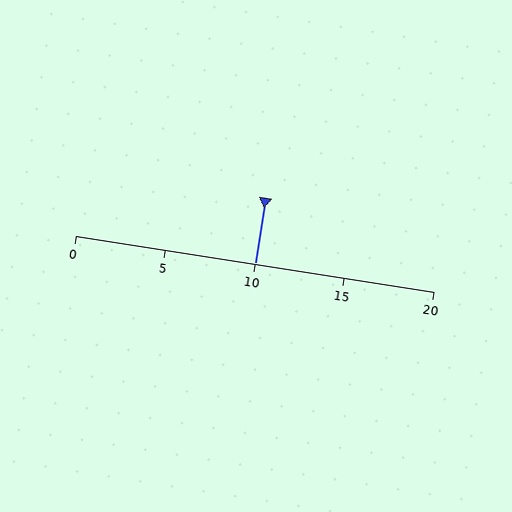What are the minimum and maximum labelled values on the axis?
The axis runs from 0 to 20.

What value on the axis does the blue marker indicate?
The marker indicates approximately 10.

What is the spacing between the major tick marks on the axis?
The major ticks are spaced 5 apart.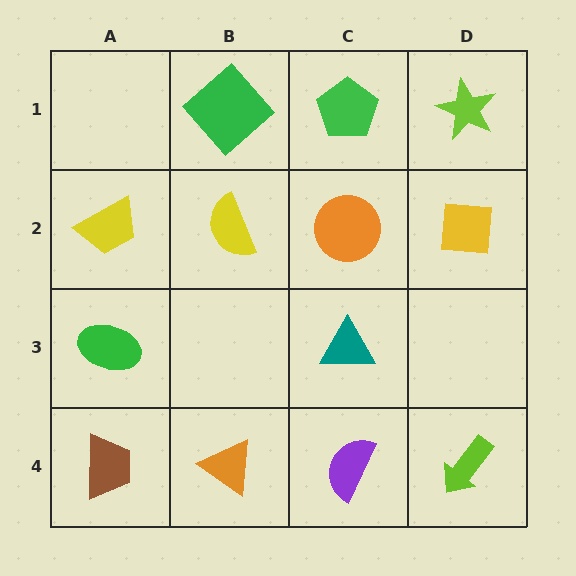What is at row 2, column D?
A yellow square.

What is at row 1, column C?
A green pentagon.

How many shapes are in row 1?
3 shapes.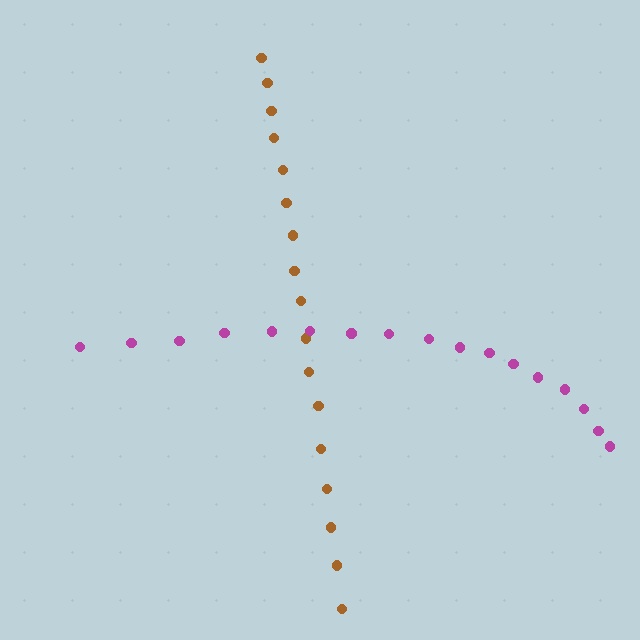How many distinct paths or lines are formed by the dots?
There are 2 distinct paths.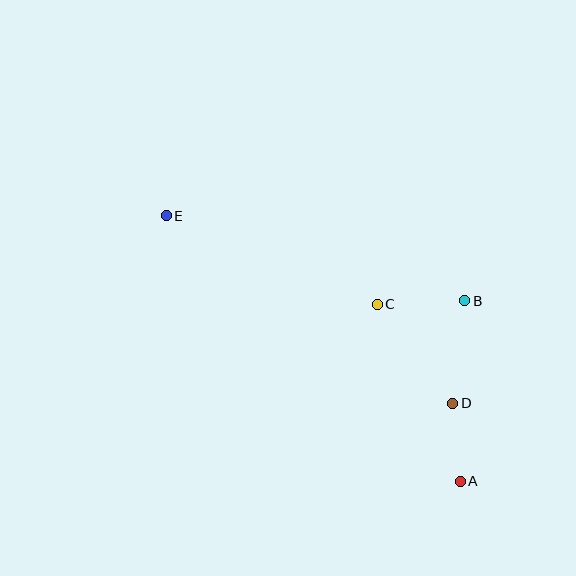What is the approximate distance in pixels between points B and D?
The distance between B and D is approximately 103 pixels.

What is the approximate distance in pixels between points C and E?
The distance between C and E is approximately 229 pixels.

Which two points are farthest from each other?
Points A and E are farthest from each other.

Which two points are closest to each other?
Points A and D are closest to each other.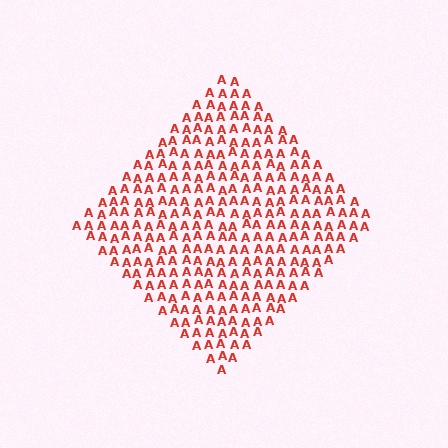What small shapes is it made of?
It is made of small letter A's.